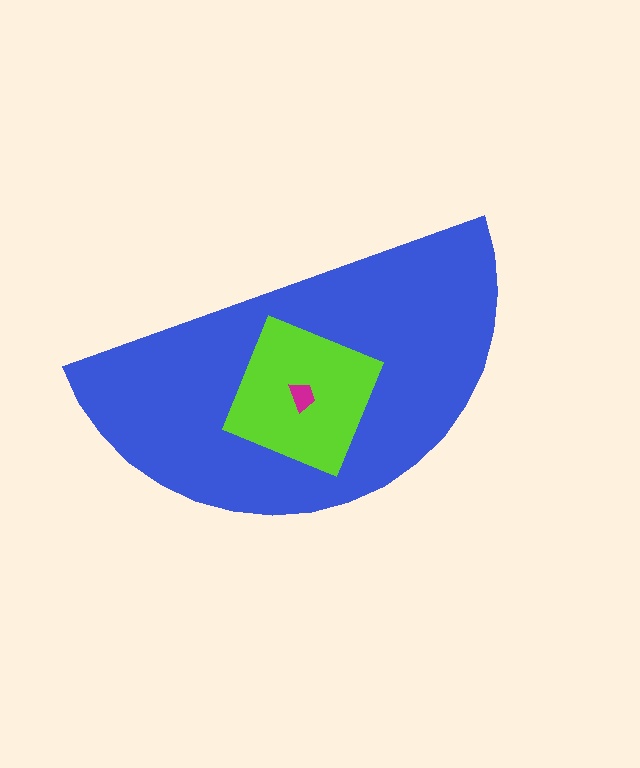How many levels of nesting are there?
3.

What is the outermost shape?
The blue semicircle.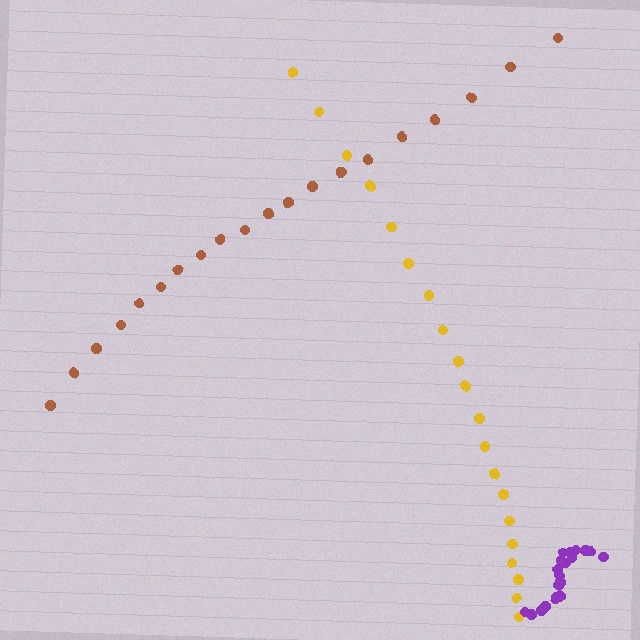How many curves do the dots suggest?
There are 3 distinct paths.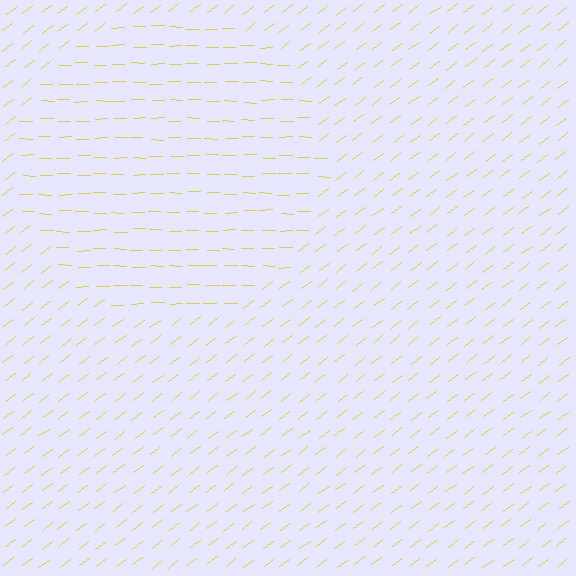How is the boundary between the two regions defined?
The boundary is defined purely by a change in line orientation (approximately 37 degrees difference). All lines are the same color and thickness.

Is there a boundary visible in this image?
Yes, there is a texture boundary formed by a change in line orientation.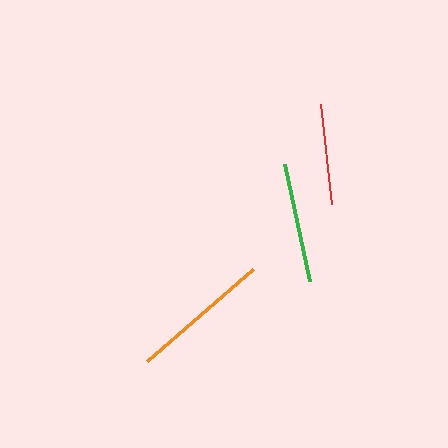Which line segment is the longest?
The orange line is the longest at approximately 141 pixels.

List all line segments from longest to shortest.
From longest to shortest: orange, green, red.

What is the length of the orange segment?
The orange segment is approximately 141 pixels long.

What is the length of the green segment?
The green segment is approximately 119 pixels long.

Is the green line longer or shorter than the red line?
The green line is longer than the red line.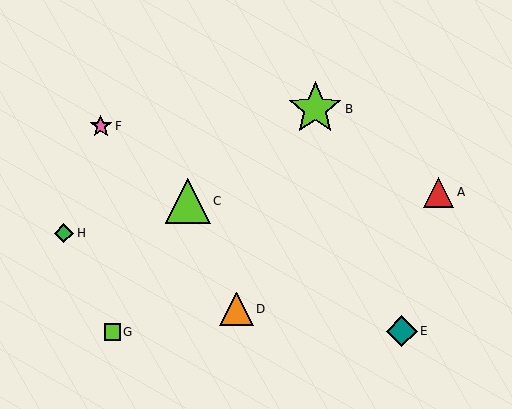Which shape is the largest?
The lime star (labeled B) is the largest.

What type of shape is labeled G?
Shape G is a lime square.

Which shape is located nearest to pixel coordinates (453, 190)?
The red triangle (labeled A) at (439, 192) is nearest to that location.